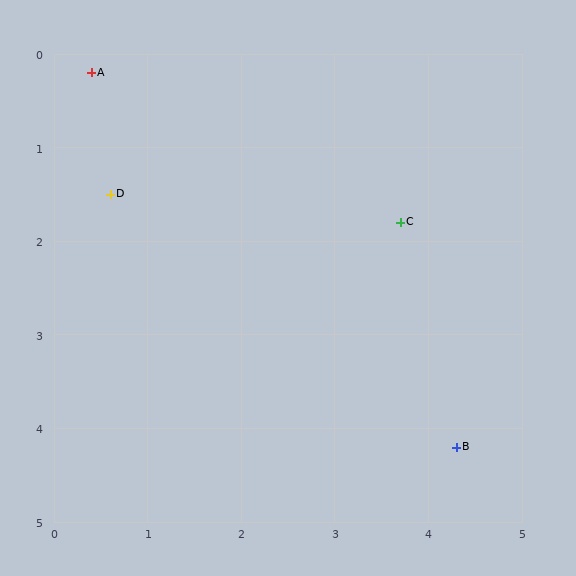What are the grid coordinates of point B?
Point B is at approximately (4.3, 4.2).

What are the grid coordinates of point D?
Point D is at approximately (0.6, 1.5).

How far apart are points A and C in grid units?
Points A and C are about 3.7 grid units apart.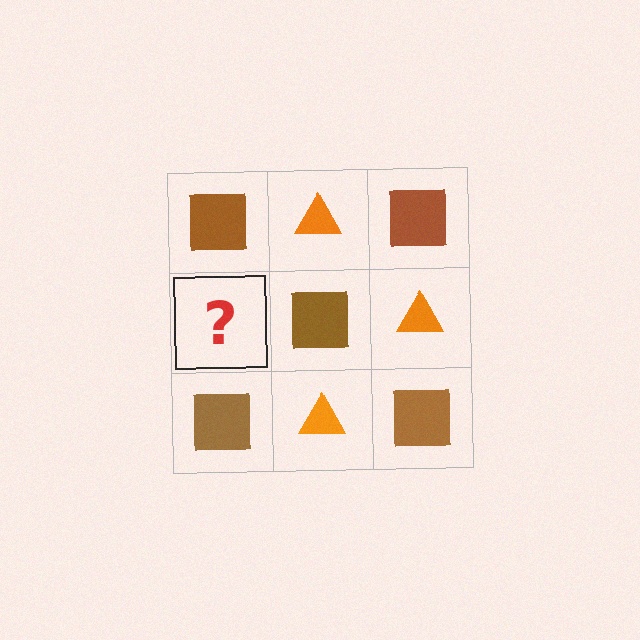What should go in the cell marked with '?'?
The missing cell should contain an orange triangle.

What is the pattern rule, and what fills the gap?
The rule is that it alternates brown square and orange triangle in a checkerboard pattern. The gap should be filled with an orange triangle.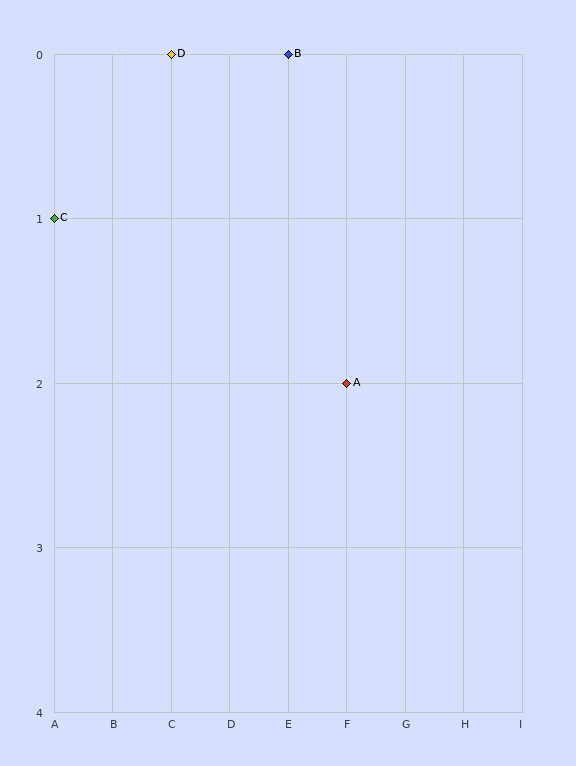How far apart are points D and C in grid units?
Points D and C are 2 columns and 1 row apart (about 2.2 grid units diagonally).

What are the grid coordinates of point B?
Point B is at grid coordinates (E, 0).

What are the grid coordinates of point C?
Point C is at grid coordinates (A, 1).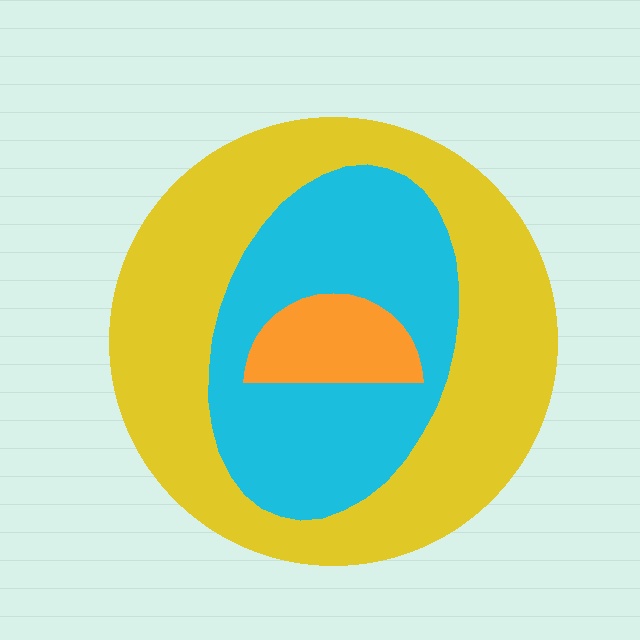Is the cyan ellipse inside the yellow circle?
Yes.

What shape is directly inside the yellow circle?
The cyan ellipse.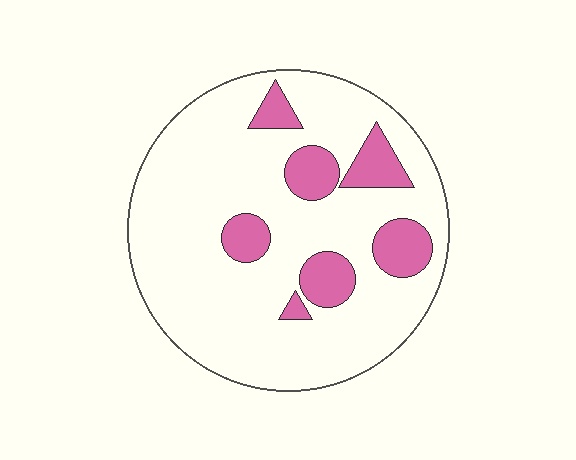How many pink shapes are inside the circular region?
7.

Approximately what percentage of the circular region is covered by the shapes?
Approximately 20%.